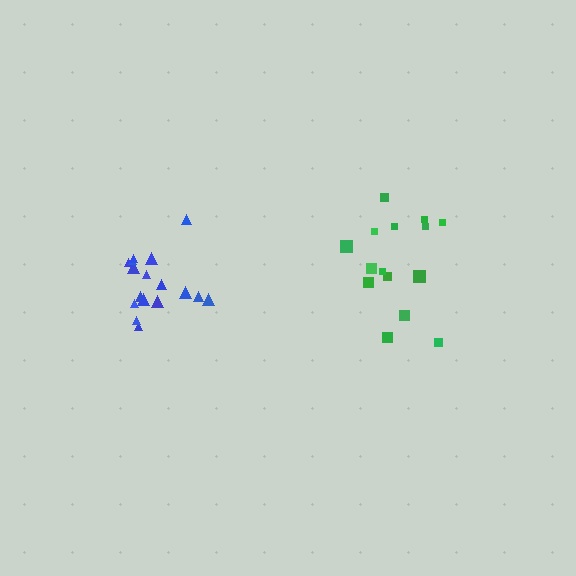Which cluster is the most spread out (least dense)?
Green.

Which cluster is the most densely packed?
Blue.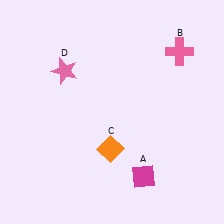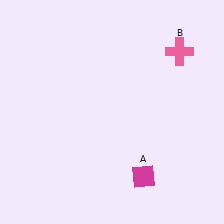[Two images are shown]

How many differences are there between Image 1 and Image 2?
There are 2 differences between the two images.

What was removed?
The pink star (D), the orange diamond (C) were removed in Image 2.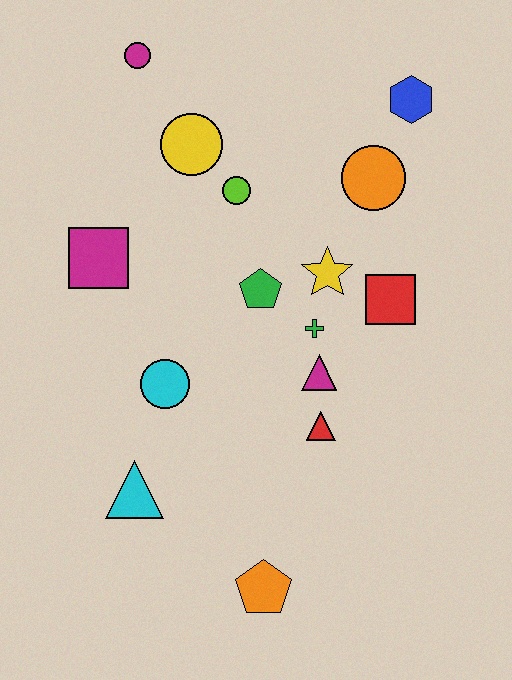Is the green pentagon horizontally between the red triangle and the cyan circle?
Yes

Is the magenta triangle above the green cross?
No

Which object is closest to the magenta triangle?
The green cross is closest to the magenta triangle.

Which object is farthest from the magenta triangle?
The magenta circle is farthest from the magenta triangle.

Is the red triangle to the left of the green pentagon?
No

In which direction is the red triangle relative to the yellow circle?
The red triangle is below the yellow circle.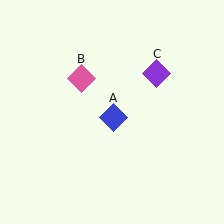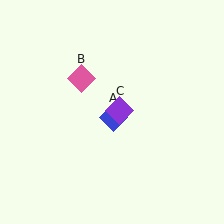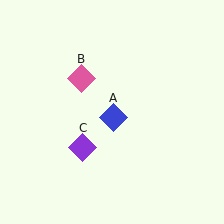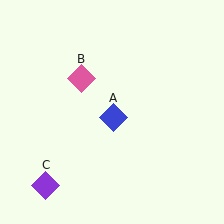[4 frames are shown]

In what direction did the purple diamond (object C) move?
The purple diamond (object C) moved down and to the left.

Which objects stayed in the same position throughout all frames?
Blue diamond (object A) and pink diamond (object B) remained stationary.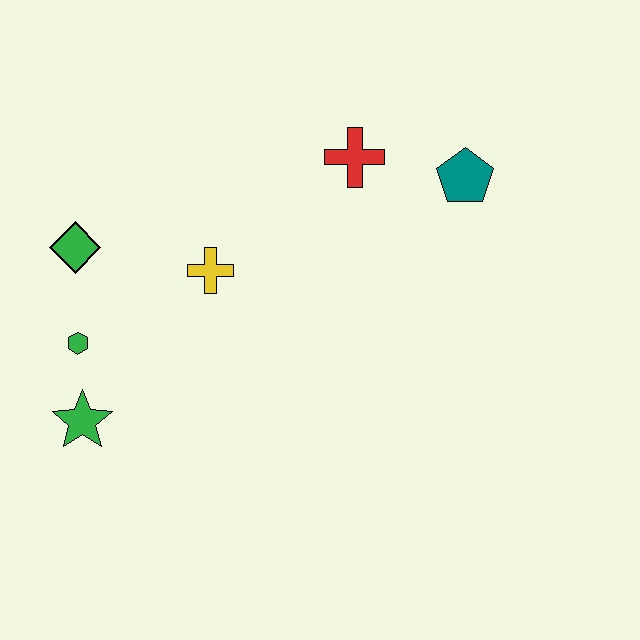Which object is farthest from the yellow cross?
The teal pentagon is farthest from the yellow cross.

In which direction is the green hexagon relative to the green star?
The green hexagon is above the green star.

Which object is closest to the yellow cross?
The green diamond is closest to the yellow cross.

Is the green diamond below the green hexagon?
No